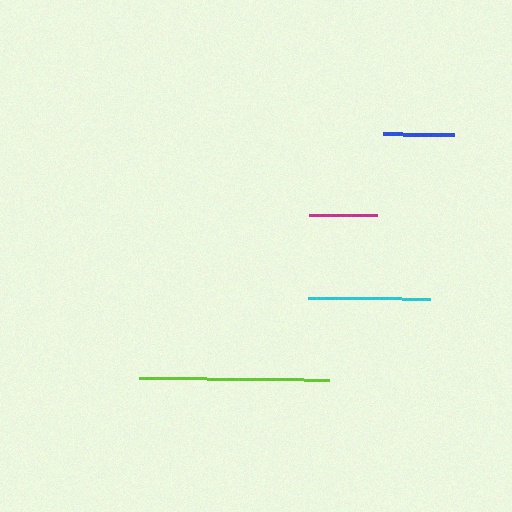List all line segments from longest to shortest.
From longest to shortest: lime, cyan, blue, magenta.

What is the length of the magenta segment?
The magenta segment is approximately 69 pixels long.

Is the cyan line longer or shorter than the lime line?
The lime line is longer than the cyan line.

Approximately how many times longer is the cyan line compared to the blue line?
The cyan line is approximately 1.7 times the length of the blue line.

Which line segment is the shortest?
The magenta line is the shortest at approximately 69 pixels.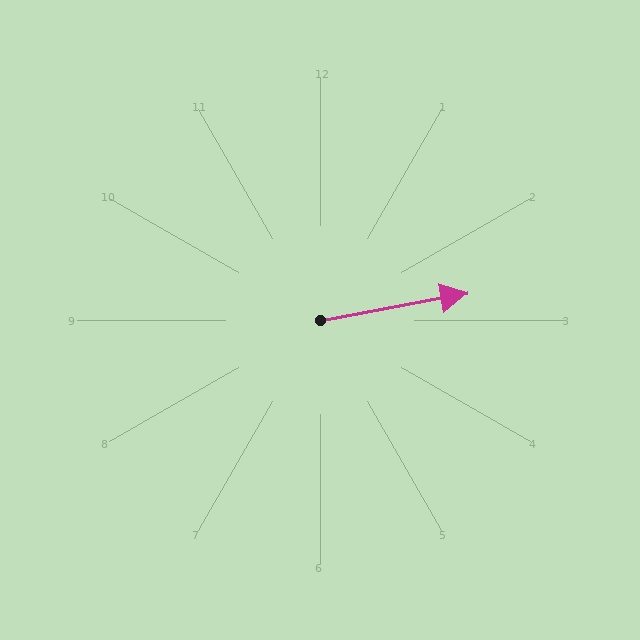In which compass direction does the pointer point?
East.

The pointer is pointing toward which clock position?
Roughly 3 o'clock.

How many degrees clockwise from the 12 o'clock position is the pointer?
Approximately 80 degrees.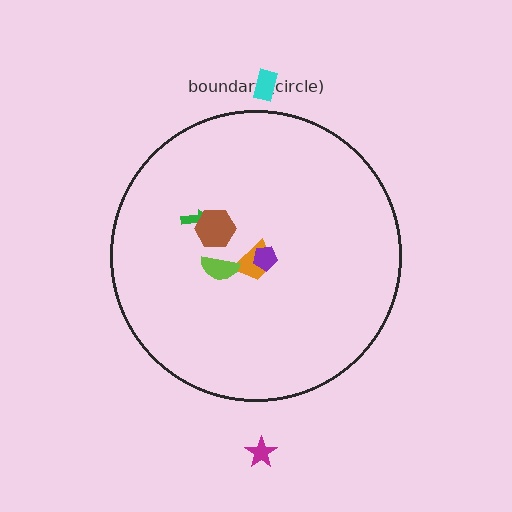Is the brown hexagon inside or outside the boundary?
Inside.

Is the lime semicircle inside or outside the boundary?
Inside.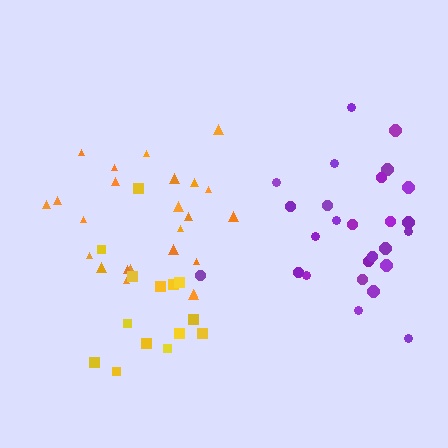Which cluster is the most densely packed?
Orange.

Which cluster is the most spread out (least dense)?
Purple.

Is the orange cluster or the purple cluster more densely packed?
Orange.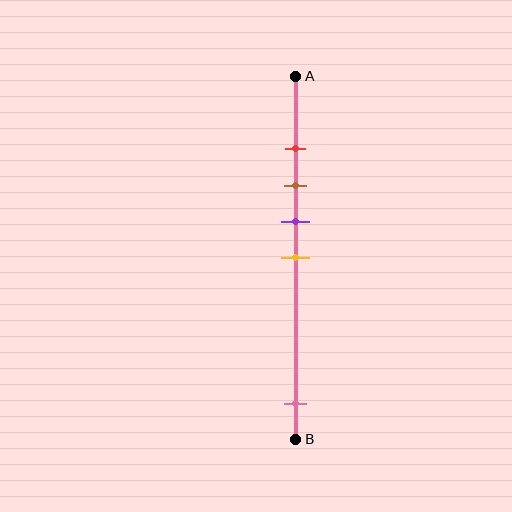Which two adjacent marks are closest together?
The red and brown marks are the closest adjacent pair.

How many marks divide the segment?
There are 5 marks dividing the segment.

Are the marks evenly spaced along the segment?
No, the marks are not evenly spaced.